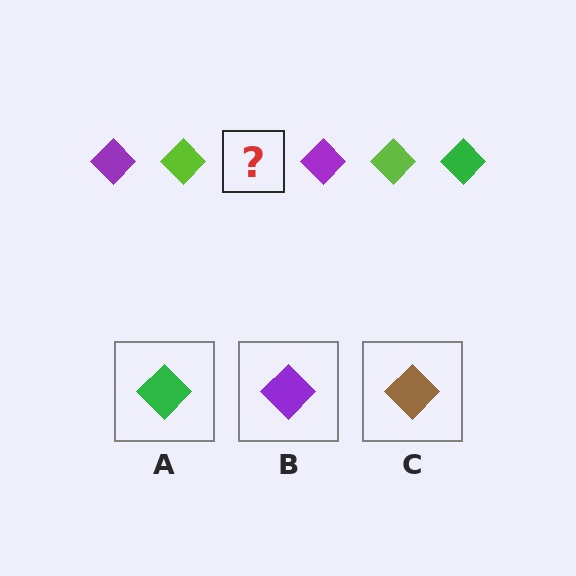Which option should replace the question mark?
Option A.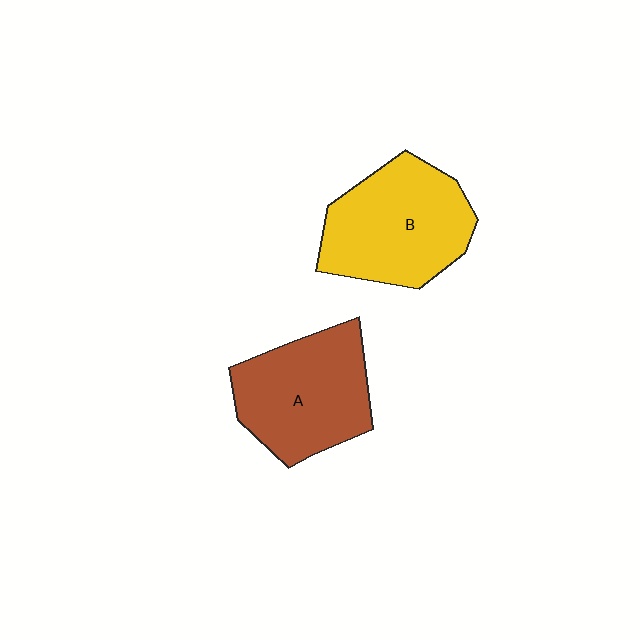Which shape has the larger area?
Shape B (yellow).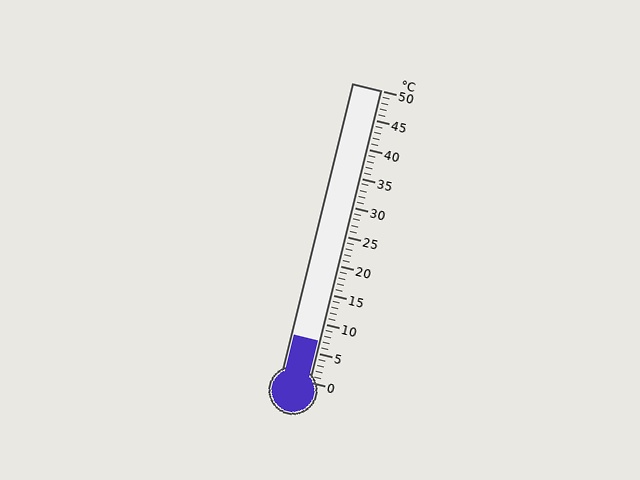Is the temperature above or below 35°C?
The temperature is below 35°C.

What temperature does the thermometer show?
The thermometer shows approximately 7°C.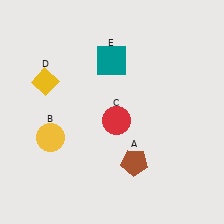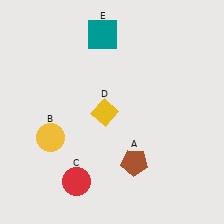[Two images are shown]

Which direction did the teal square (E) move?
The teal square (E) moved up.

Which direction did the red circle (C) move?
The red circle (C) moved down.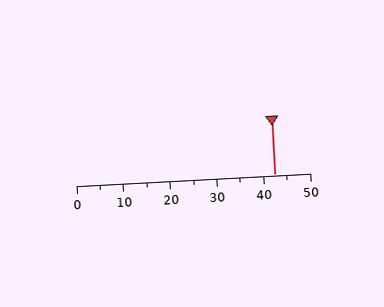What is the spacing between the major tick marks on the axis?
The major ticks are spaced 10 apart.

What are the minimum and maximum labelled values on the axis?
The axis runs from 0 to 50.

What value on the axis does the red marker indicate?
The marker indicates approximately 42.5.